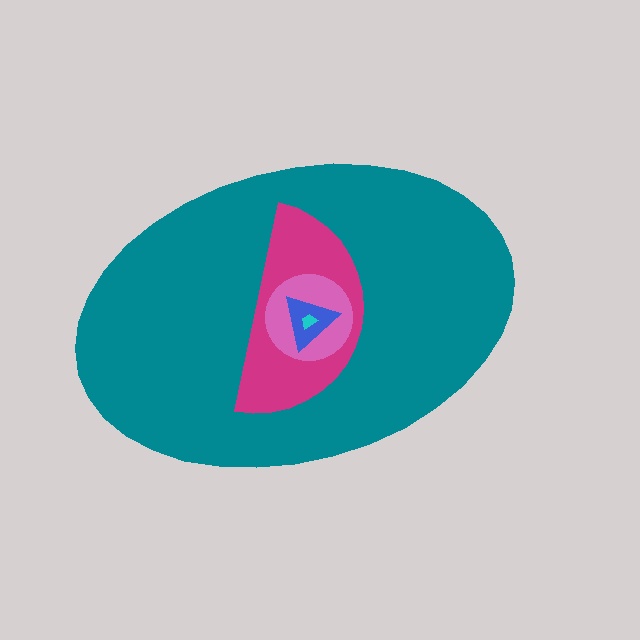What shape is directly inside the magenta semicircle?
The pink circle.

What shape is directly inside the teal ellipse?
The magenta semicircle.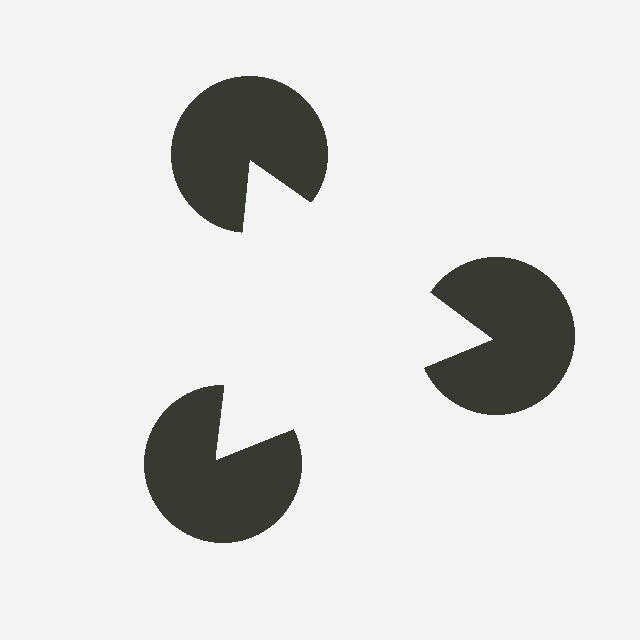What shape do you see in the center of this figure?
An illusory triangle — its edges are inferred from the aligned wedge cuts in the pac-man discs, not physically drawn.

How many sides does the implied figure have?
3 sides.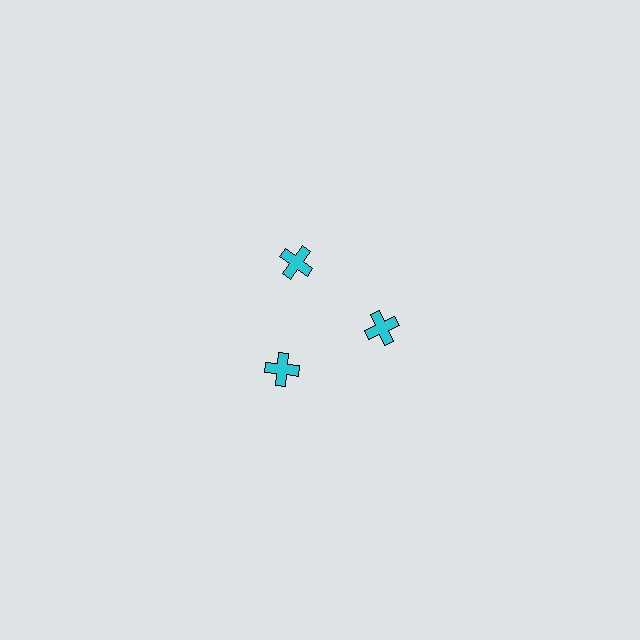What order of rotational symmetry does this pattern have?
This pattern has 3-fold rotational symmetry.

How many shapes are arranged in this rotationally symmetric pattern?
There are 3 shapes, arranged in 3 groups of 1.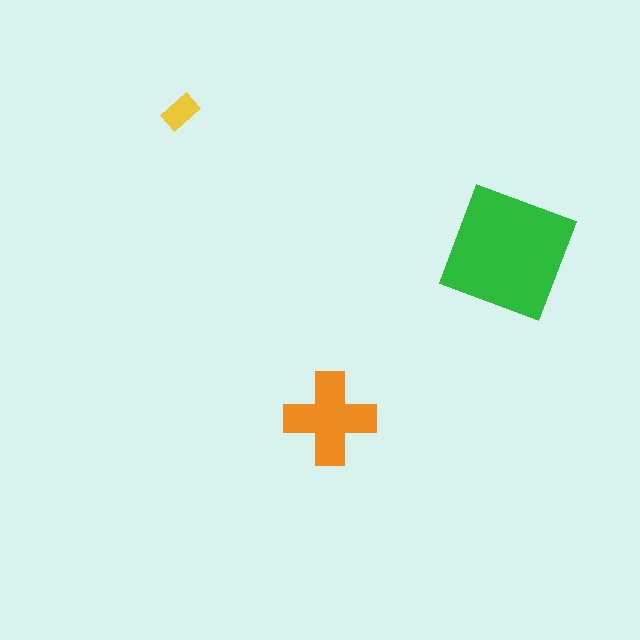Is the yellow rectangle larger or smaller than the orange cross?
Smaller.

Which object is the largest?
The green square.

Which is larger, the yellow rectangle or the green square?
The green square.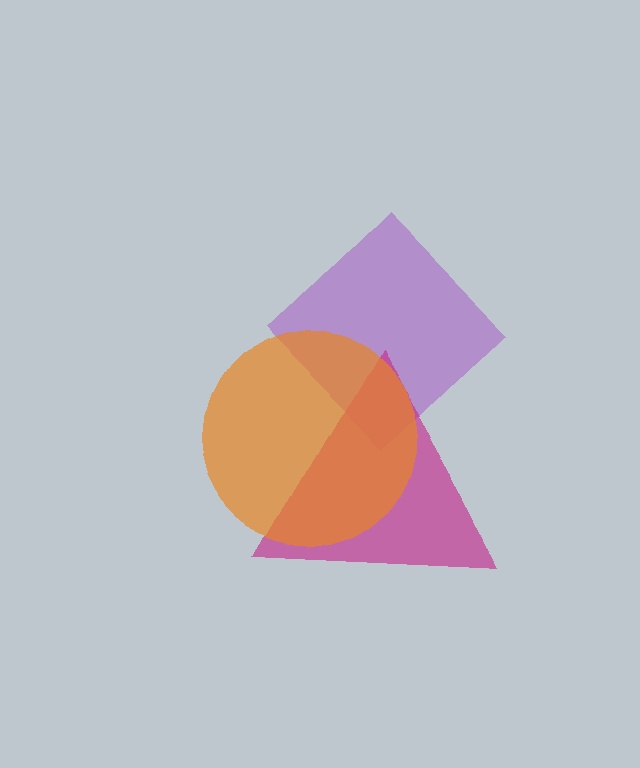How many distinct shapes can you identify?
There are 3 distinct shapes: a purple diamond, a magenta triangle, an orange circle.